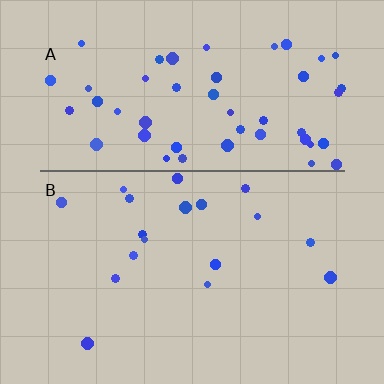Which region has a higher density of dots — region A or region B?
A (the top).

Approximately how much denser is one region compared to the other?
Approximately 2.9× — region A over region B.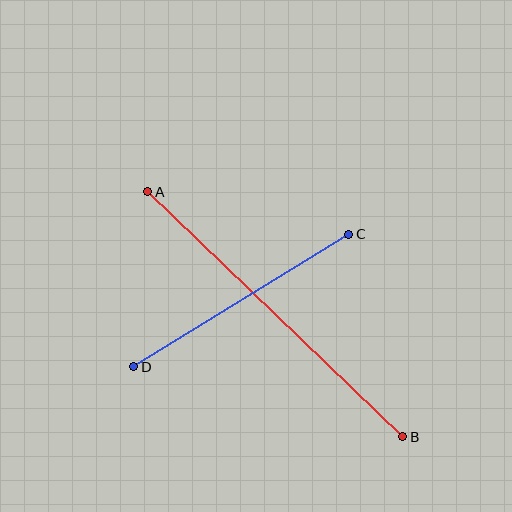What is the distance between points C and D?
The distance is approximately 253 pixels.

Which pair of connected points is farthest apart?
Points A and B are farthest apart.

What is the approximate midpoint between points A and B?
The midpoint is at approximately (275, 314) pixels.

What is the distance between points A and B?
The distance is approximately 353 pixels.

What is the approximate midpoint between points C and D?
The midpoint is at approximately (241, 300) pixels.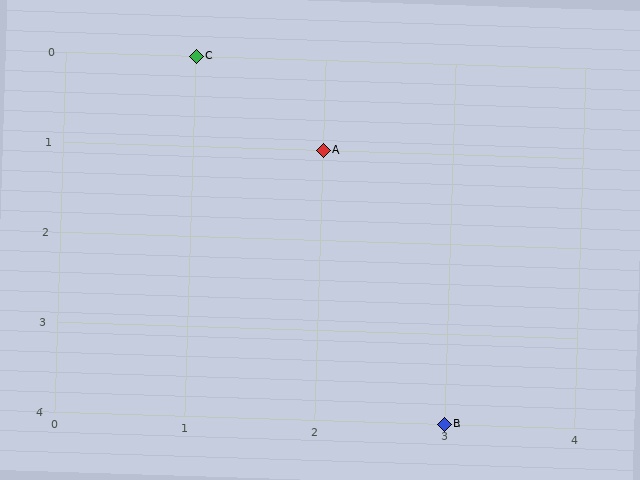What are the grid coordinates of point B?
Point B is at grid coordinates (3, 4).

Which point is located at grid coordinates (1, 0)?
Point C is at (1, 0).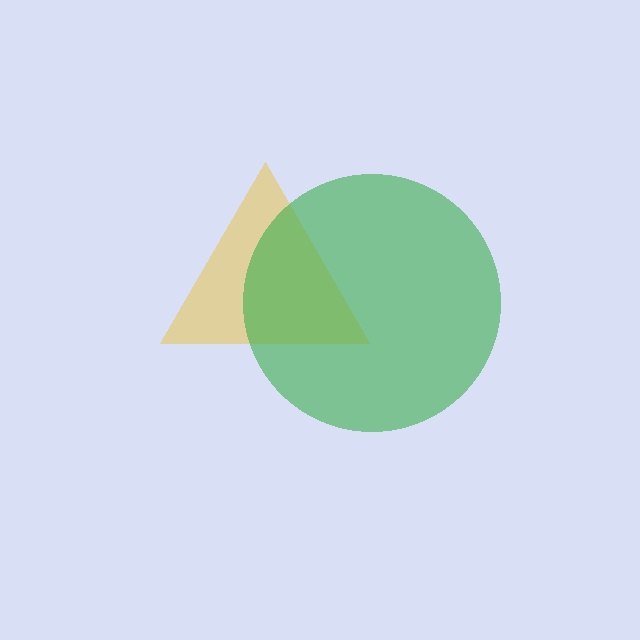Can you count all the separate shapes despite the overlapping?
Yes, there are 2 separate shapes.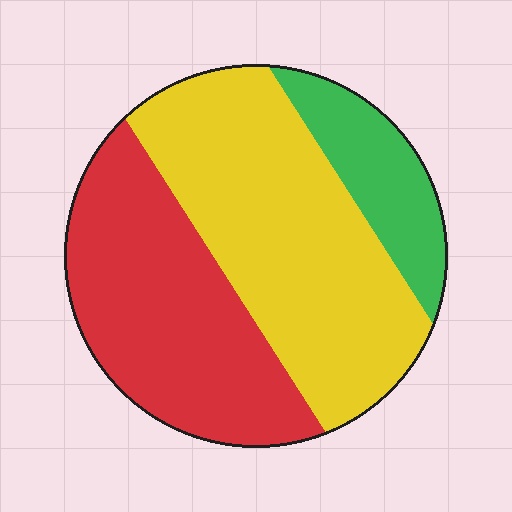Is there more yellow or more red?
Yellow.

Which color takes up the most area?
Yellow, at roughly 45%.